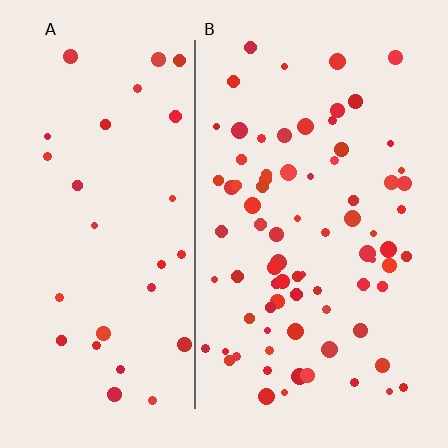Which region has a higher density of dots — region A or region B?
B (the right).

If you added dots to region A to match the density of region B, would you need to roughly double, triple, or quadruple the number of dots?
Approximately triple.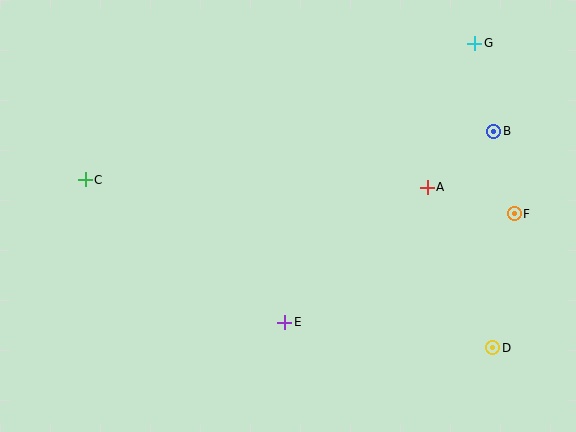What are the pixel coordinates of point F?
Point F is at (514, 214).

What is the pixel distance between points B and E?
The distance between B and E is 283 pixels.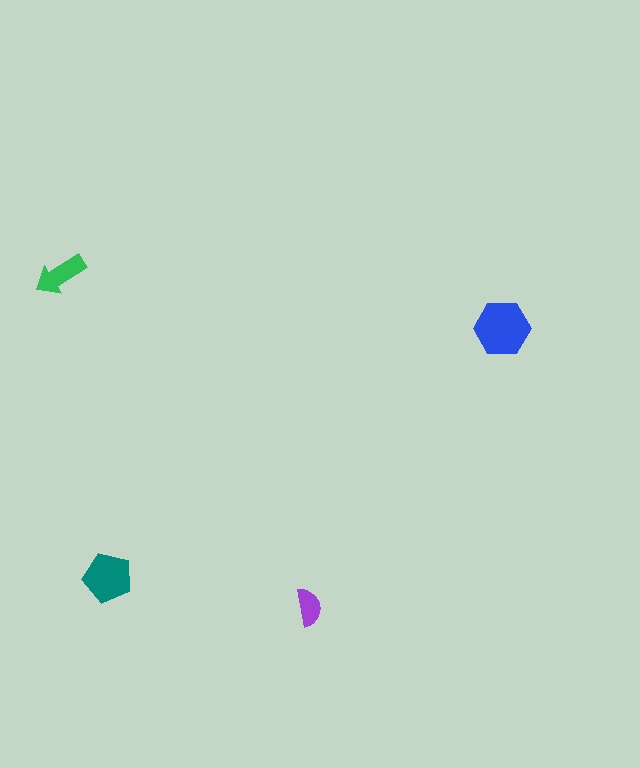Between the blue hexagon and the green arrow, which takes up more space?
The blue hexagon.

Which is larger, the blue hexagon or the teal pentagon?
The blue hexagon.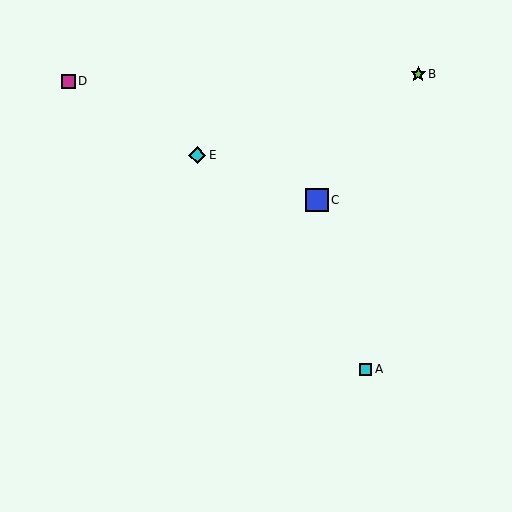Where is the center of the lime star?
The center of the lime star is at (418, 74).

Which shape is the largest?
The blue square (labeled C) is the largest.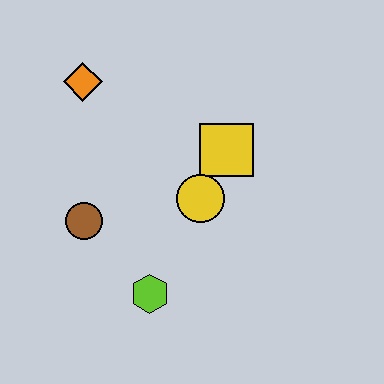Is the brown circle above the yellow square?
No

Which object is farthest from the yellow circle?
The orange diamond is farthest from the yellow circle.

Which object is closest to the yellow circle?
The yellow square is closest to the yellow circle.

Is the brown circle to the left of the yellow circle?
Yes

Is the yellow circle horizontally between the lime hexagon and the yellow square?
Yes